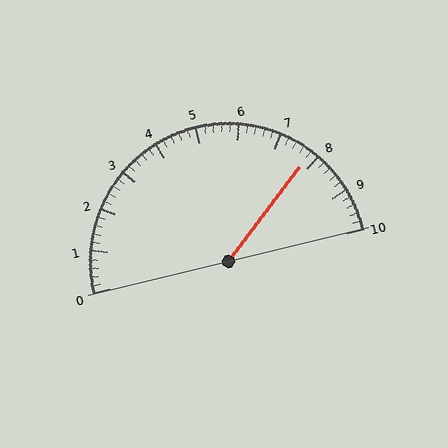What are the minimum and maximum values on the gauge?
The gauge ranges from 0 to 10.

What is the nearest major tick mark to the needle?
The nearest major tick mark is 8.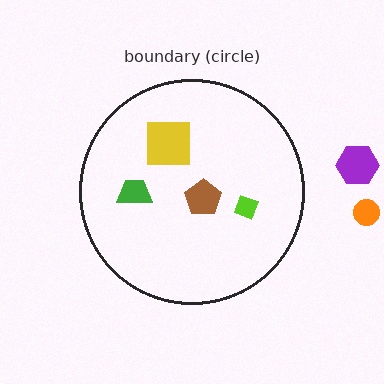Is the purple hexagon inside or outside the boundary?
Outside.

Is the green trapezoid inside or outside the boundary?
Inside.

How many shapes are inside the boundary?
4 inside, 2 outside.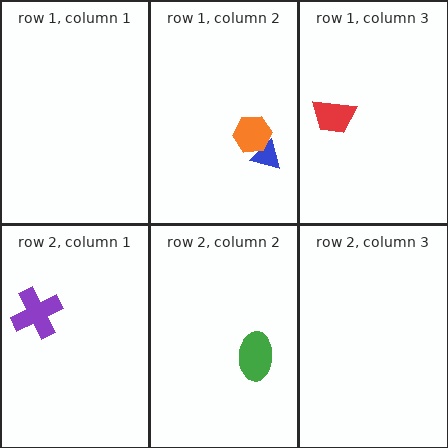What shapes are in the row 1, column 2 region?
The blue triangle, the orange hexagon.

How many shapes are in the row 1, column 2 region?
2.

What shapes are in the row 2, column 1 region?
The purple cross.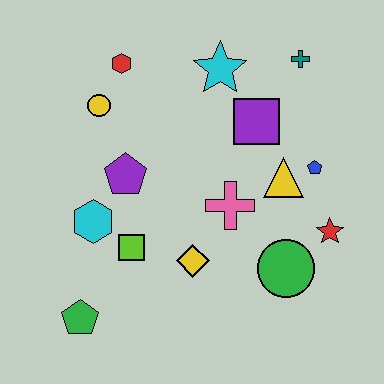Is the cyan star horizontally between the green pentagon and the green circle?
Yes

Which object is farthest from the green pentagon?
The teal cross is farthest from the green pentagon.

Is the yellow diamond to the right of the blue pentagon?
No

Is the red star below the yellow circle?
Yes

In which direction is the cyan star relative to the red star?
The cyan star is above the red star.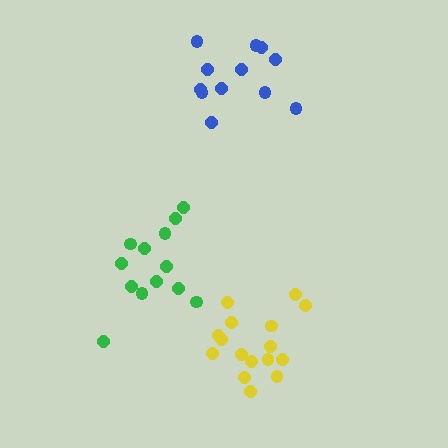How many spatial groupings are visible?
There are 3 spatial groupings.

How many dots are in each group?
Group 1: 16 dots, Group 2: 12 dots, Group 3: 13 dots (41 total).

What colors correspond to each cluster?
The clusters are colored: yellow, blue, green.